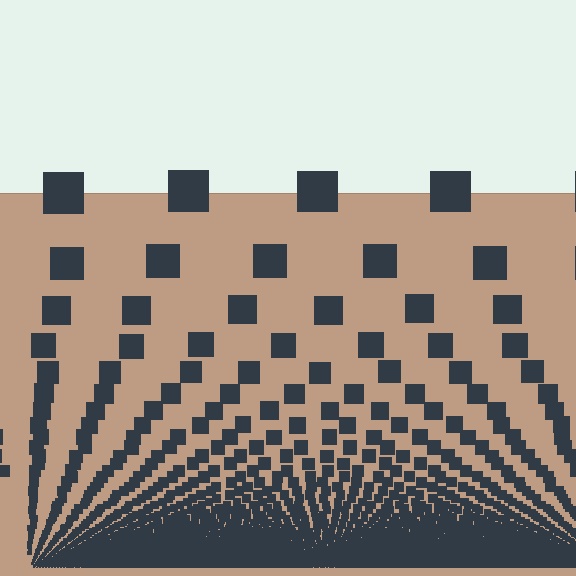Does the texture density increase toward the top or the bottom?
Density increases toward the bottom.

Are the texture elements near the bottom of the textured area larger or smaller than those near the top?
Smaller. The gradient is inverted — elements near the bottom are smaller and denser.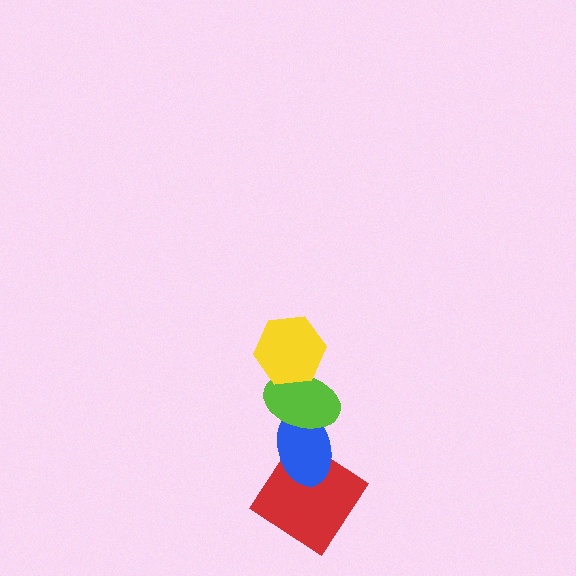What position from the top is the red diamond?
The red diamond is 4th from the top.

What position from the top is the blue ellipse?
The blue ellipse is 3rd from the top.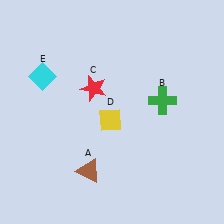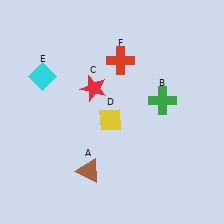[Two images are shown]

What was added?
A red cross (F) was added in Image 2.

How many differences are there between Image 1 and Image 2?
There is 1 difference between the two images.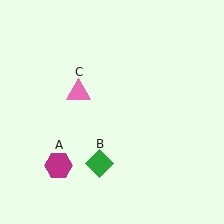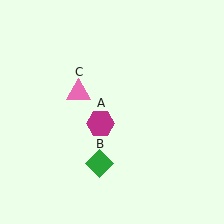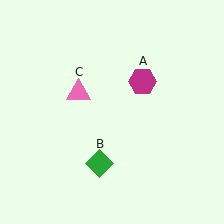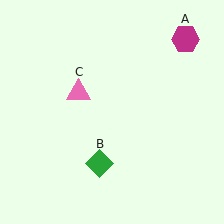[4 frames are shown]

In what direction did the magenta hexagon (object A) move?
The magenta hexagon (object A) moved up and to the right.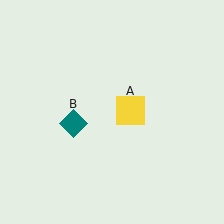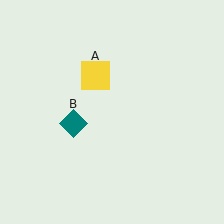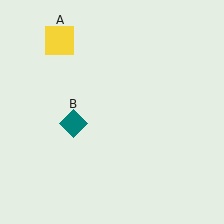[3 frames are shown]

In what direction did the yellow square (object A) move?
The yellow square (object A) moved up and to the left.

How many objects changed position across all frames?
1 object changed position: yellow square (object A).